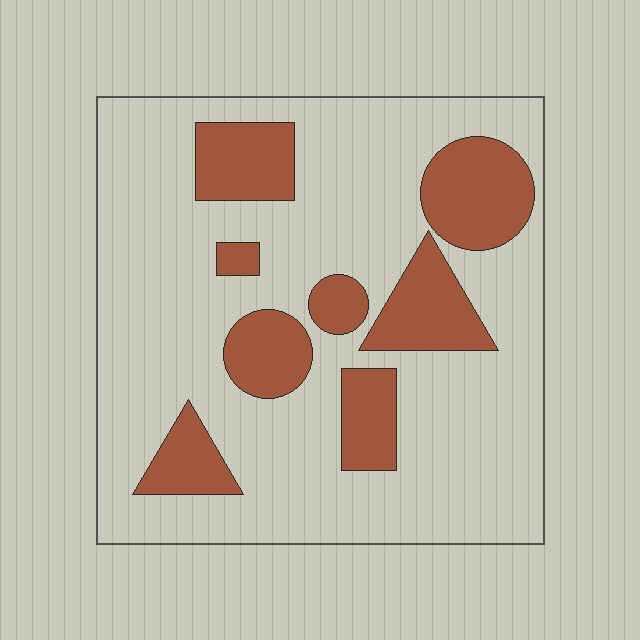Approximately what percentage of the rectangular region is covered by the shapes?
Approximately 25%.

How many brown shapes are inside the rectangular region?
8.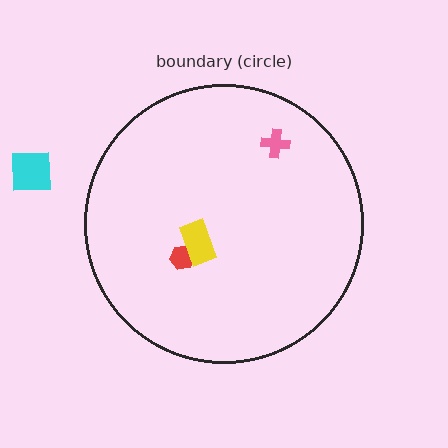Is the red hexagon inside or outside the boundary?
Inside.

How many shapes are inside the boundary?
3 inside, 1 outside.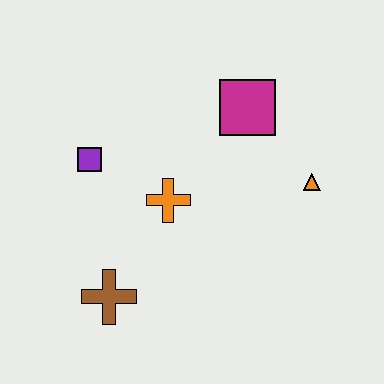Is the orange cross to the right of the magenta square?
No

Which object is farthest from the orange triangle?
The brown cross is farthest from the orange triangle.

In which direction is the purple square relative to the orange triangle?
The purple square is to the left of the orange triangle.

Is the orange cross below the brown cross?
No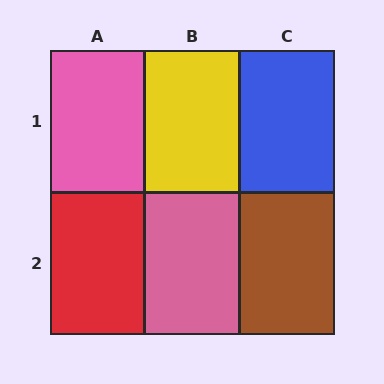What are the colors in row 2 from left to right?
Red, pink, brown.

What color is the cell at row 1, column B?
Yellow.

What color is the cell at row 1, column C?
Blue.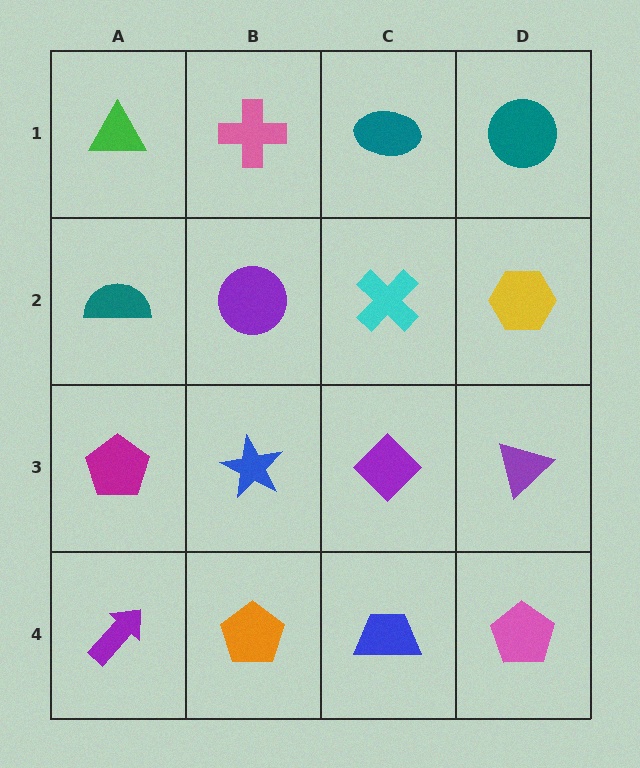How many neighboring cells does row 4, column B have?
3.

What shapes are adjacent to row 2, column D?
A teal circle (row 1, column D), a purple triangle (row 3, column D), a cyan cross (row 2, column C).